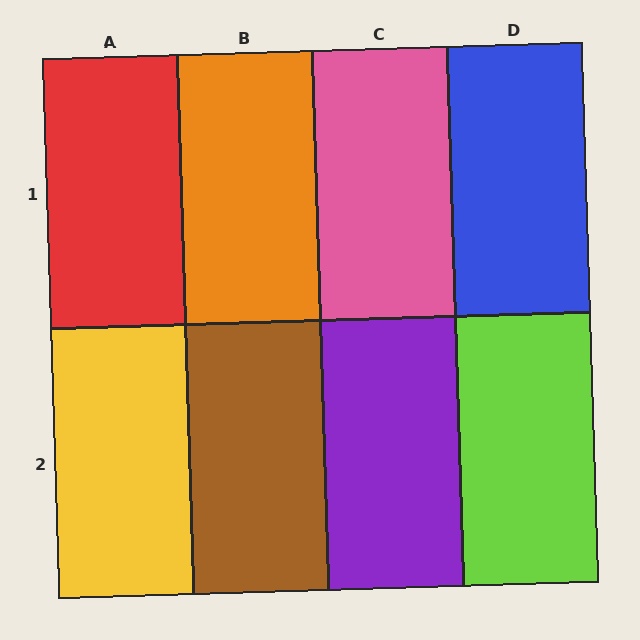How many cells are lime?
1 cell is lime.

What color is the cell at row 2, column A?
Yellow.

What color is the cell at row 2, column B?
Brown.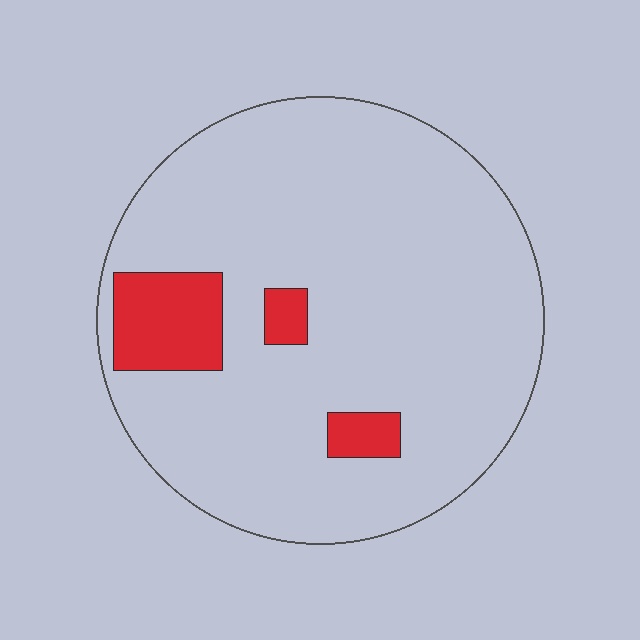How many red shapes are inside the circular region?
3.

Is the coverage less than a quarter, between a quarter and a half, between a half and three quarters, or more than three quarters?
Less than a quarter.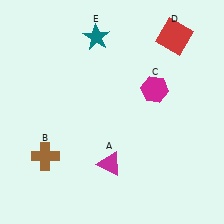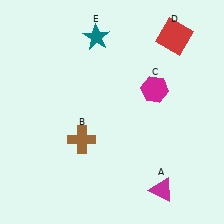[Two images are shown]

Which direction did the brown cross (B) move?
The brown cross (B) moved right.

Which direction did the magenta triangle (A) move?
The magenta triangle (A) moved right.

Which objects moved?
The objects that moved are: the magenta triangle (A), the brown cross (B).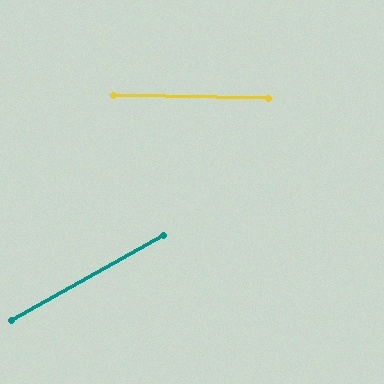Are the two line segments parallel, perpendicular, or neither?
Neither parallel nor perpendicular — they differ by about 30°.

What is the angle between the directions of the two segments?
Approximately 30 degrees.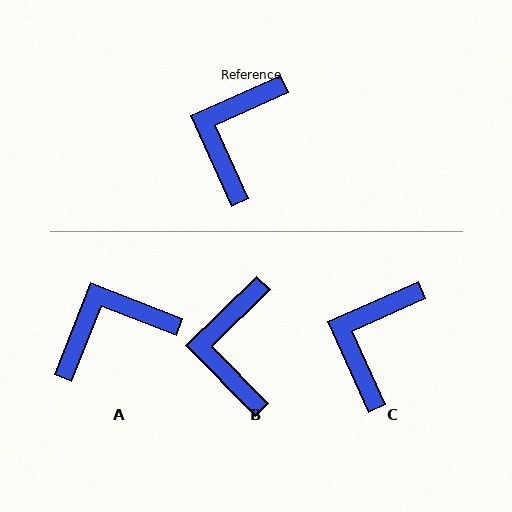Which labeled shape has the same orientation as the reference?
C.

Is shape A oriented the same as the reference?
No, it is off by about 45 degrees.